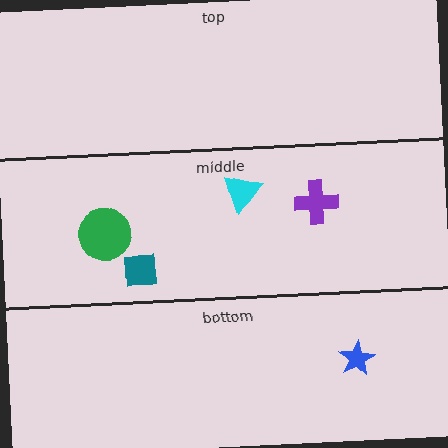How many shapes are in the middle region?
4.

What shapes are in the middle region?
The cyan triangle, the purple cross, the teal square, the green circle.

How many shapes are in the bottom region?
1.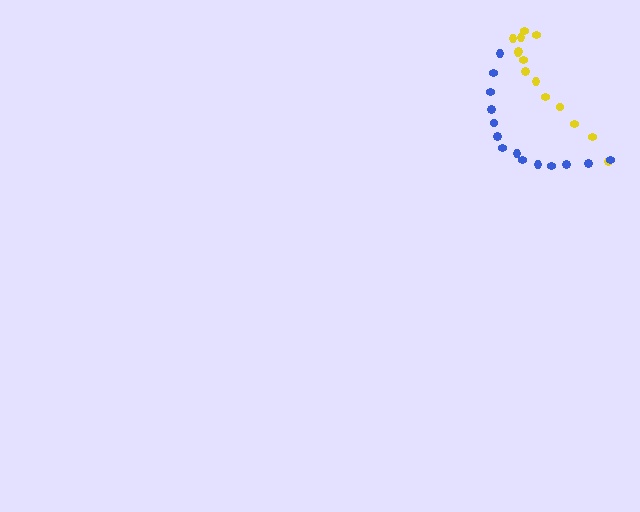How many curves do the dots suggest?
There are 2 distinct paths.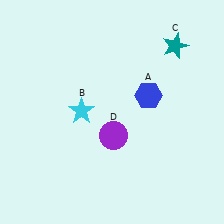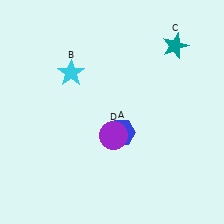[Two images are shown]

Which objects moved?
The objects that moved are: the blue hexagon (A), the cyan star (B).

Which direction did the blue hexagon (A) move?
The blue hexagon (A) moved down.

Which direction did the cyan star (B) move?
The cyan star (B) moved up.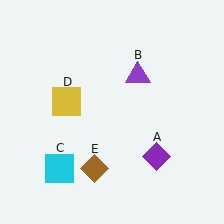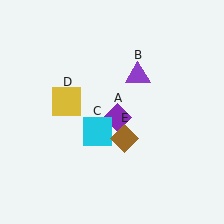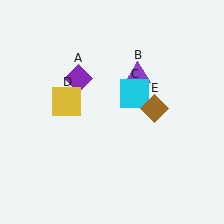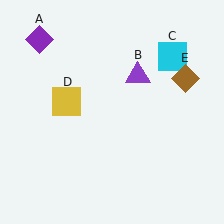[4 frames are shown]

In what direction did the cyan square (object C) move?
The cyan square (object C) moved up and to the right.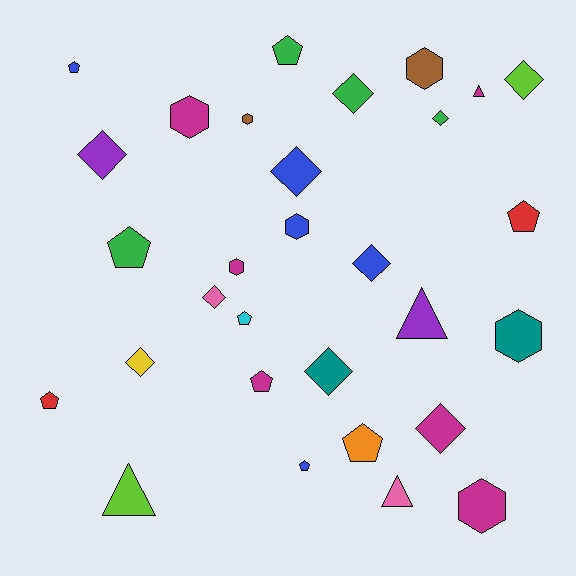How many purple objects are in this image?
There are 2 purple objects.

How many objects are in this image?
There are 30 objects.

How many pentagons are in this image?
There are 9 pentagons.